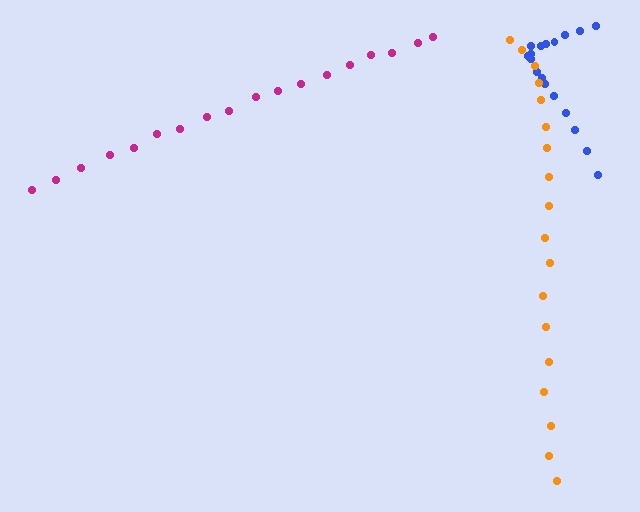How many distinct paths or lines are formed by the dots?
There are 3 distinct paths.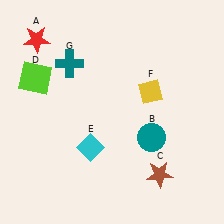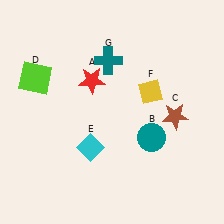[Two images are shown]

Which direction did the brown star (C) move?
The brown star (C) moved up.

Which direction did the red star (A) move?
The red star (A) moved right.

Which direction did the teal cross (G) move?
The teal cross (G) moved right.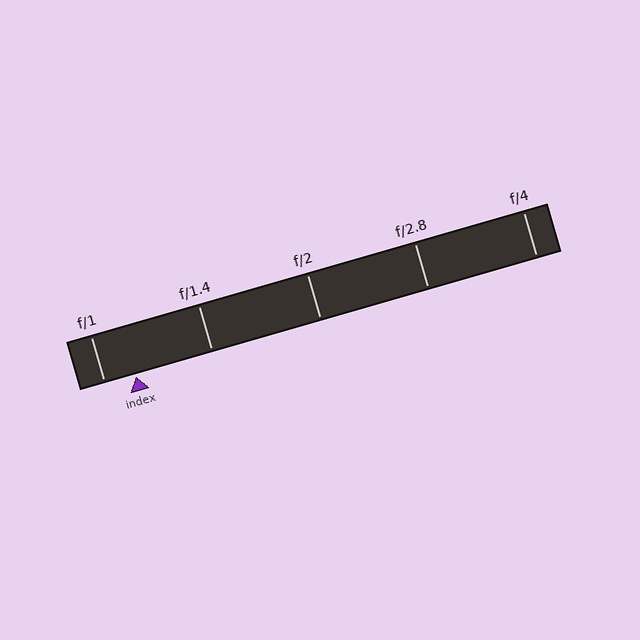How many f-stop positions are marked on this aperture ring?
There are 5 f-stop positions marked.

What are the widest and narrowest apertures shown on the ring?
The widest aperture shown is f/1 and the narrowest is f/4.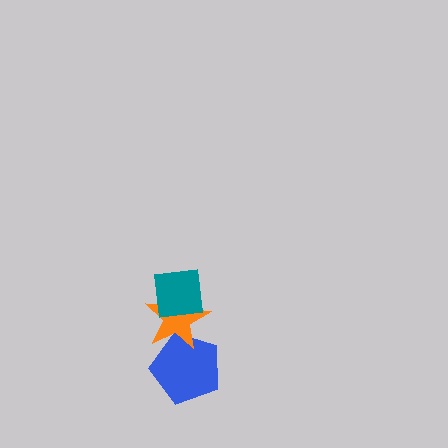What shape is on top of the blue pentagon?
The orange star is on top of the blue pentagon.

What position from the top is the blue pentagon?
The blue pentagon is 3rd from the top.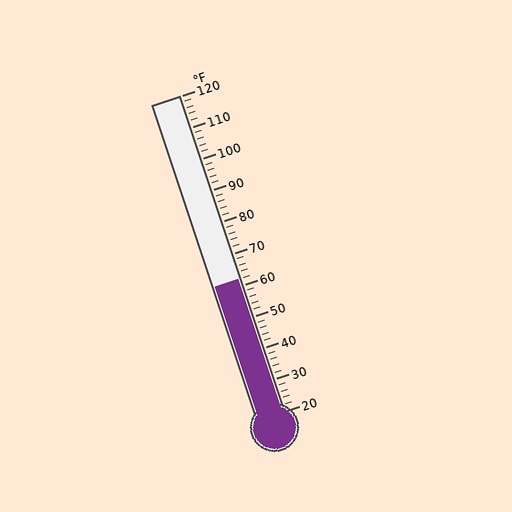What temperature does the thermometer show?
The thermometer shows approximately 62°F.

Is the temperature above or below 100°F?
The temperature is below 100°F.